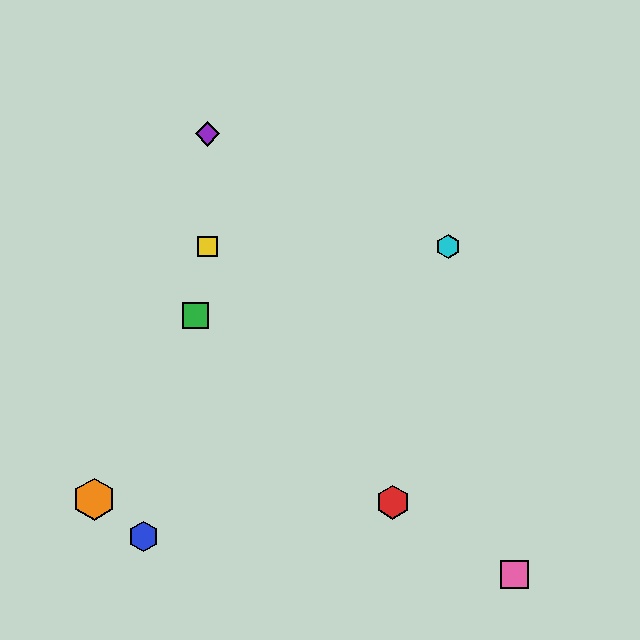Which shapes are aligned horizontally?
The yellow square, the cyan hexagon are aligned horizontally.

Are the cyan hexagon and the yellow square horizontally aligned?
Yes, both are at y≈246.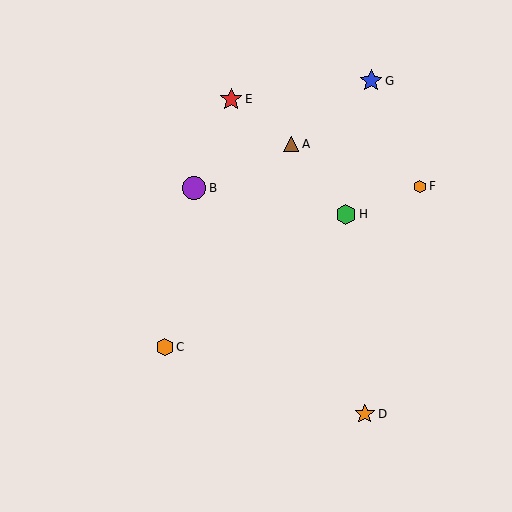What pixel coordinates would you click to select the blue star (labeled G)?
Click at (371, 81) to select the blue star G.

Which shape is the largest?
The purple circle (labeled B) is the largest.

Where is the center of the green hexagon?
The center of the green hexagon is at (346, 214).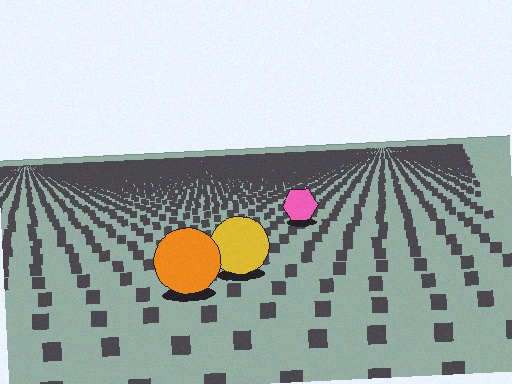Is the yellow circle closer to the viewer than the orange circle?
No. The orange circle is closer — you can tell from the texture gradient: the ground texture is coarser near it.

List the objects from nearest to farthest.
From nearest to farthest: the orange circle, the yellow circle, the pink hexagon.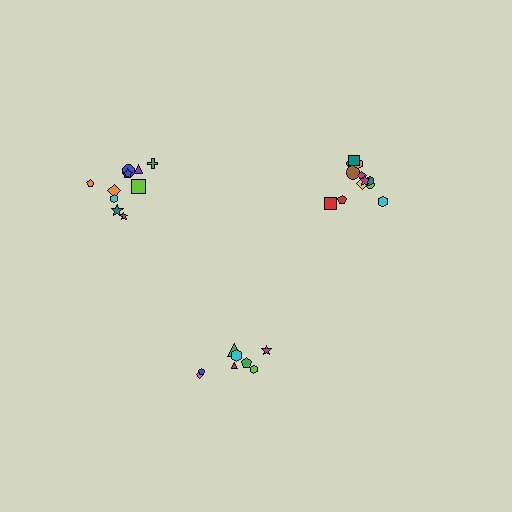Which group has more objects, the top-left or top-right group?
The top-right group.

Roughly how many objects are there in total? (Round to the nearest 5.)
Roughly 30 objects in total.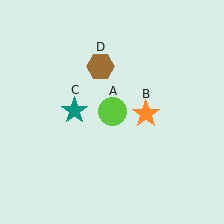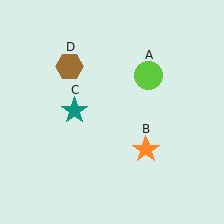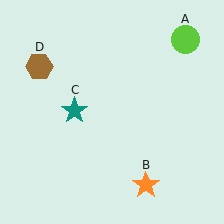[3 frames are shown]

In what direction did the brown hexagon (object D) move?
The brown hexagon (object D) moved left.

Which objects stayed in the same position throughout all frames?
Teal star (object C) remained stationary.